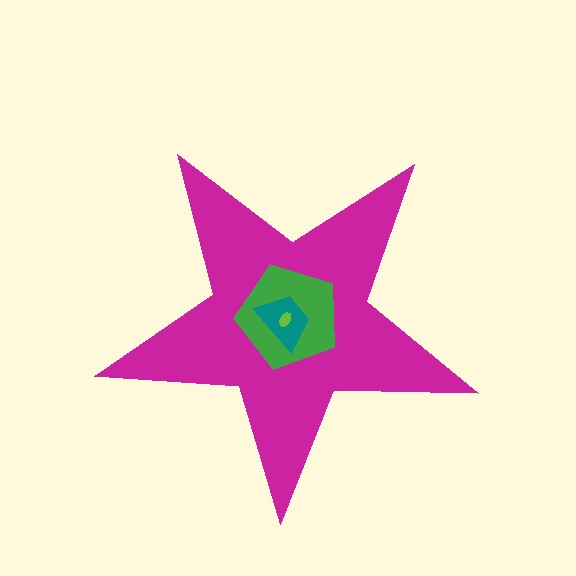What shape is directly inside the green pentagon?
The teal trapezoid.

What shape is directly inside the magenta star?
The green pentagon.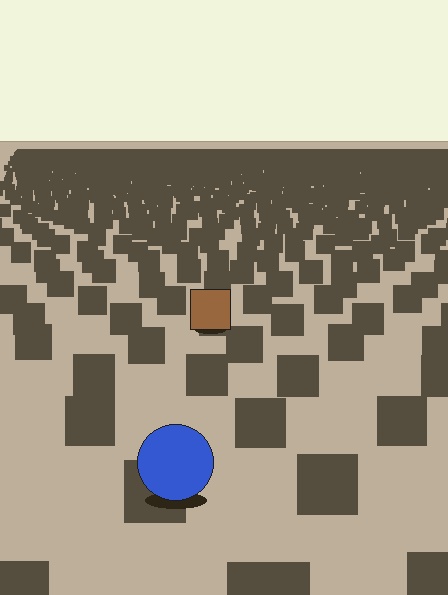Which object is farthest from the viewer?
The brown square is farthest from the viewer. It appears smaller and the ground texture around it is denser.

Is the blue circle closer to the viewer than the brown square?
Yes. The blue circle is closer — you can tell from the texture gradient: the ground texture is coarser near it.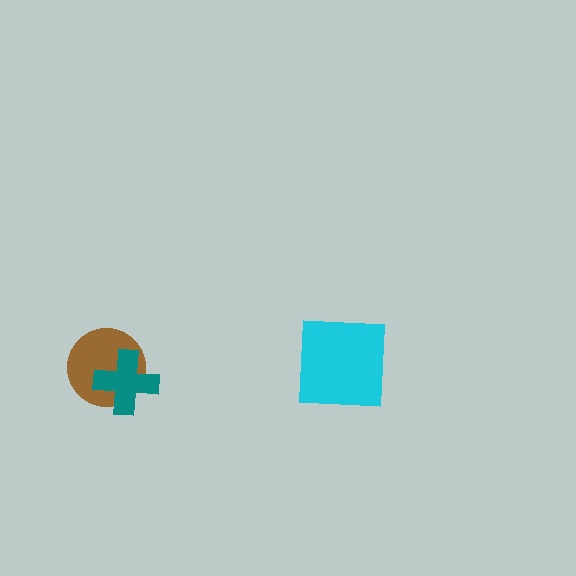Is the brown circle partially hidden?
Yes, it is partially covered by another shape.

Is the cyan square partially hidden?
No, no other shape covers it.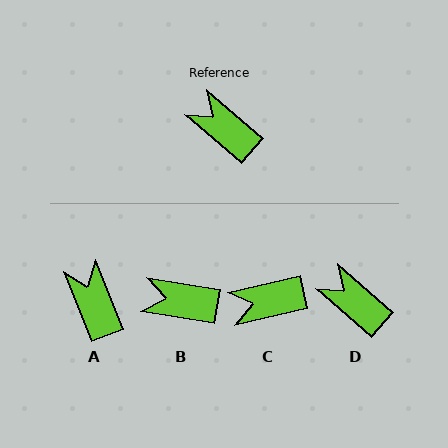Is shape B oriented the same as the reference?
No, it is off by about 32 degrees.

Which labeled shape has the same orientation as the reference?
D.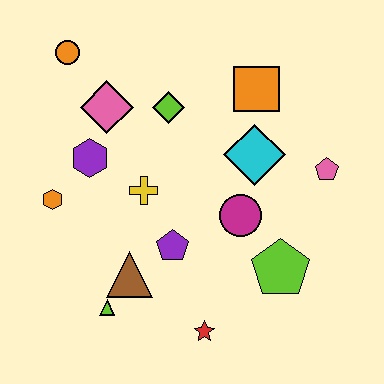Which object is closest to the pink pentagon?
The cyan diamond is closest to the pink pentagon.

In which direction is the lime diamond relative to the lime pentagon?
The lime diamond is above the lime pentagon.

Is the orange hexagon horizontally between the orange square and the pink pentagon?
No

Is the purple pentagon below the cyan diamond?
Yes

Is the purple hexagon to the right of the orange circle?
Yes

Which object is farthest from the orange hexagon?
The pink pentagon is farthest from the orange hexagon.